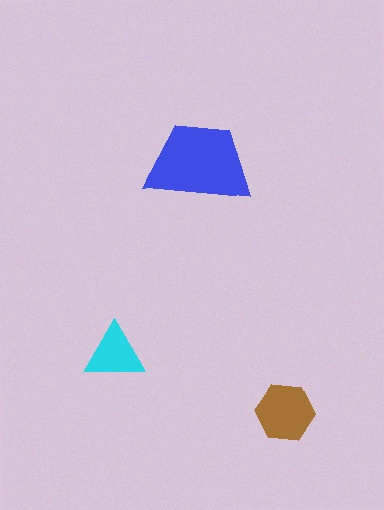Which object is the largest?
The blue trapezoid.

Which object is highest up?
The blue trapezoid is topmost.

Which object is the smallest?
The cyan triangle.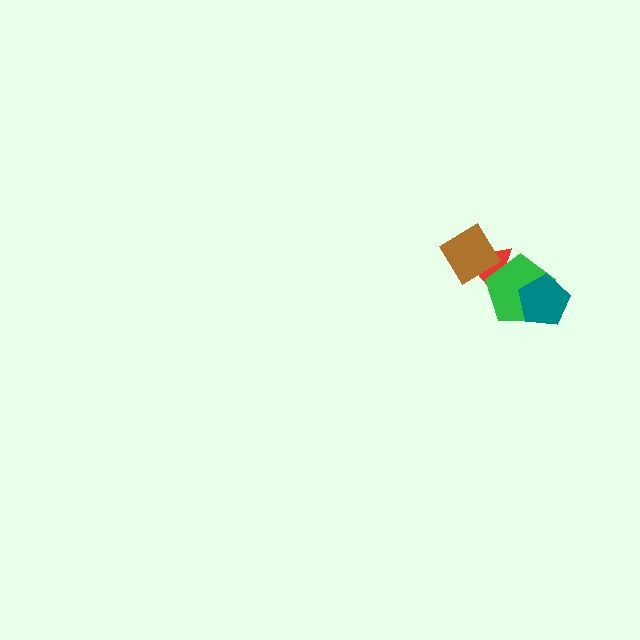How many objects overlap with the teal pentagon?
1 object overlaps with the teal pentagon.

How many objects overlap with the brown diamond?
1 object overlaps with the brown diamond.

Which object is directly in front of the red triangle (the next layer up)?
The brown diamond is directly in front of the red triangle.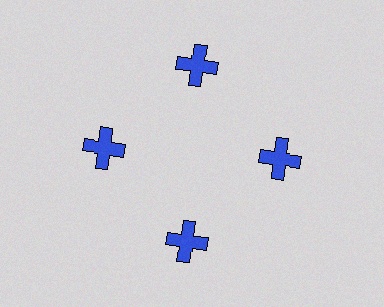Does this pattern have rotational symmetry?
Yes, this pattern has 4-fold rotational symmetry. It looks the same after rotating 90 degrees around the center.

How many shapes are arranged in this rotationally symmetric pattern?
There are 4 shapes, arranged in 4 groups of 1.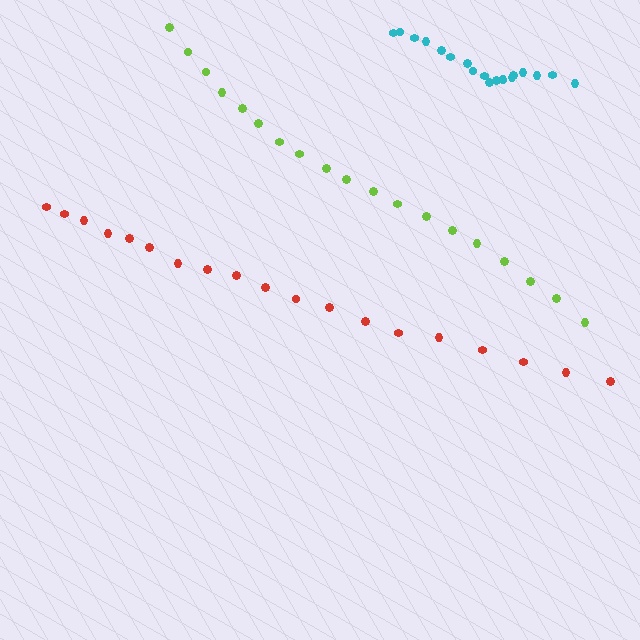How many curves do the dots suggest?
There are 3 distinct paths.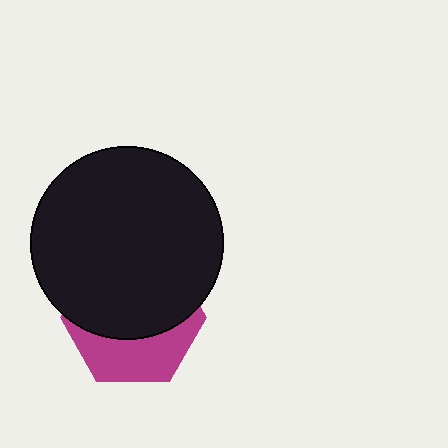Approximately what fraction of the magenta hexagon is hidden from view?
Roughly 63% of the magenta hexagon is hidden behind the black circle.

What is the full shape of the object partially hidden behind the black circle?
The partially hidden object is a magenta hexagon.